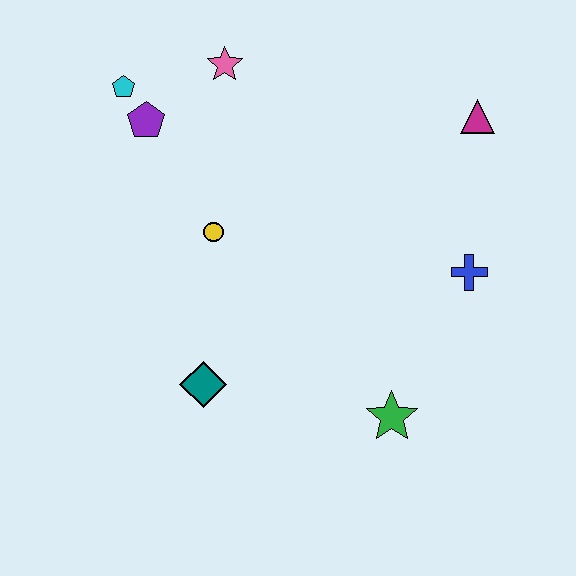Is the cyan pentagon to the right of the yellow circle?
No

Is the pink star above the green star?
Yes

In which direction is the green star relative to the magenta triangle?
The green star is below the magenta triangle.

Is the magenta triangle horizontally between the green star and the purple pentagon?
No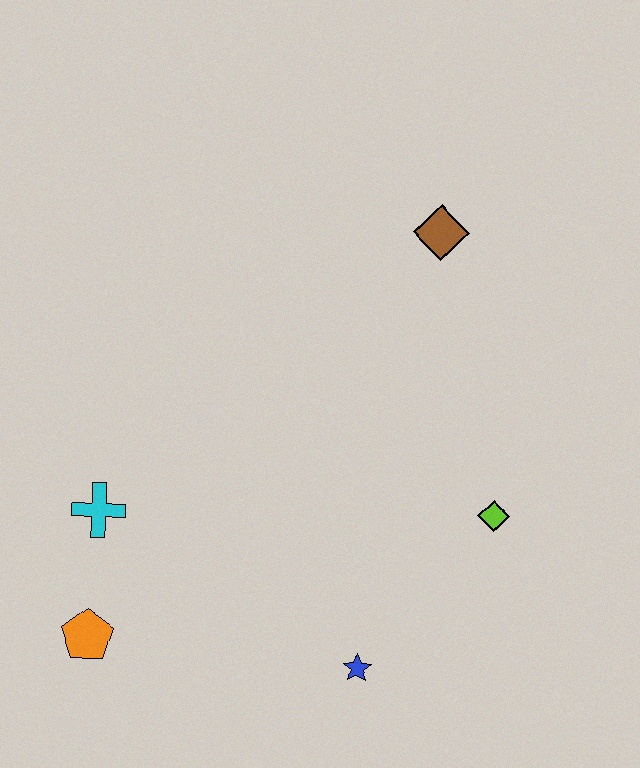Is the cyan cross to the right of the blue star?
No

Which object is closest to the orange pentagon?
The cyan cross is closest to the orange pentagon.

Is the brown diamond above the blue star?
Yes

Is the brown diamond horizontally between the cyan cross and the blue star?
No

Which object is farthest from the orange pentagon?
The brown diamond is farthest from the orange pentagon.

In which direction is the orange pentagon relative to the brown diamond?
The orange pentagon is below the brown diamond.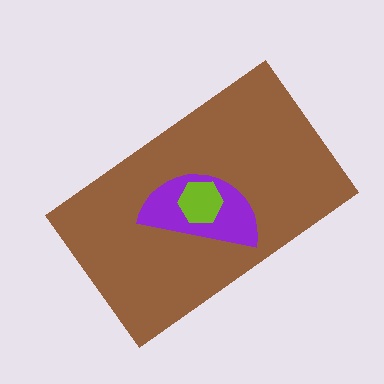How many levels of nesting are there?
3.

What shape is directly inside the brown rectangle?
The purple semicircle.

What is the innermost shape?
The lime hexagon.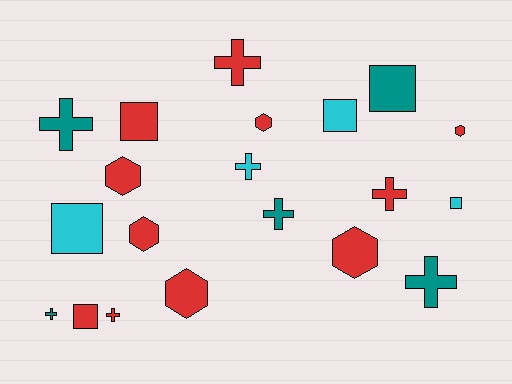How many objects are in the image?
There are 20 objects.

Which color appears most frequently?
Red, with 11 objects.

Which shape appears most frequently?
Cross, with 8 objects.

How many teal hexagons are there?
There are no teal hexagons.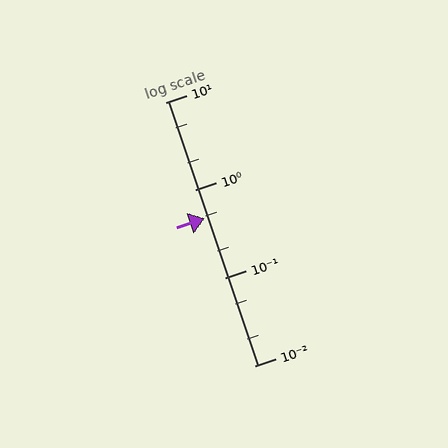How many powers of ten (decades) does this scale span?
The scale spans 3 decades, from 0.01 to 10.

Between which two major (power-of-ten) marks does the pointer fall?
The pointer is between 0.1 and 1.